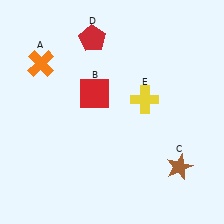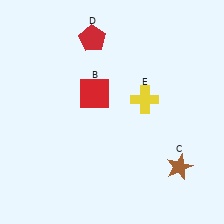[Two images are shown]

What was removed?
The orange cross (A) was removed in Image 2.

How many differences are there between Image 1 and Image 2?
There is 1 difference between the two images.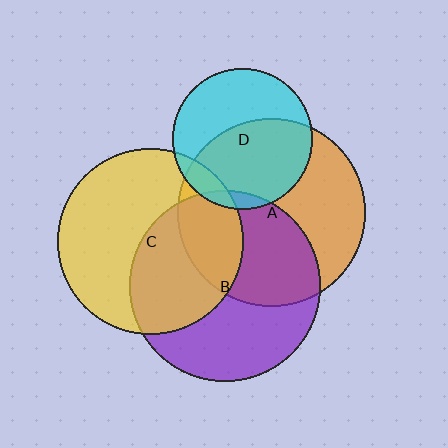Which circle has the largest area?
Circle B (purple).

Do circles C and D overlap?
Yes.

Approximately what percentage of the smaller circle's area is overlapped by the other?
Approximately 10%.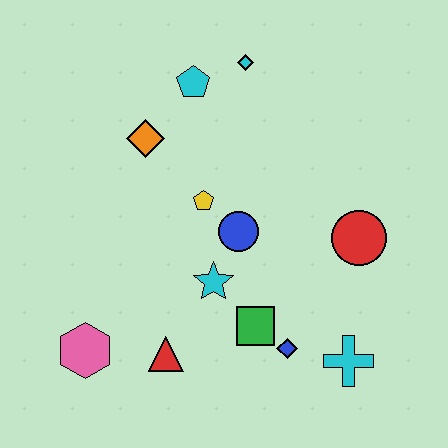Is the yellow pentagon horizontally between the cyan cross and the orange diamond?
Yes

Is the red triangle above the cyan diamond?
No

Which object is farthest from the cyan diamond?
The pink hexagon is farthest from the cyan diamond.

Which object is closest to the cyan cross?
The blue diamond is closest to the cyan cross.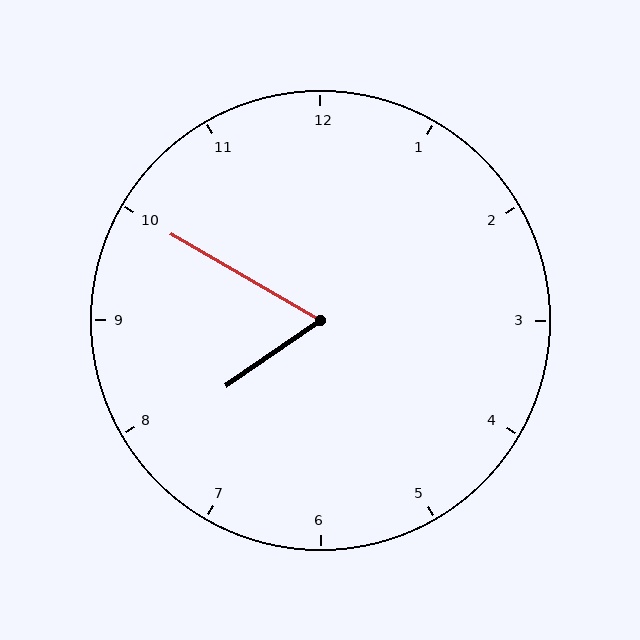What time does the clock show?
7:50.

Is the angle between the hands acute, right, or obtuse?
It is acute.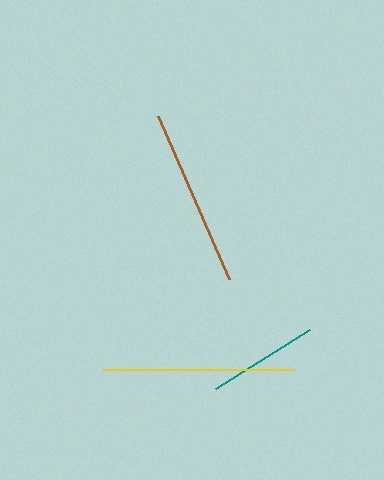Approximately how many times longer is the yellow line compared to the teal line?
The yellow line is approximately 1.7 times the length of the teal line.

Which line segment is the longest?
The yellow line is the longest at approximately 191 pixels.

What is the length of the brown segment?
The brown segment is approximately 178 pixels long.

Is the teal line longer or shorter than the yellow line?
The yellow line is longer than the teal line.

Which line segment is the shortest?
The teal line is the shortest at approximately 111 pixels.